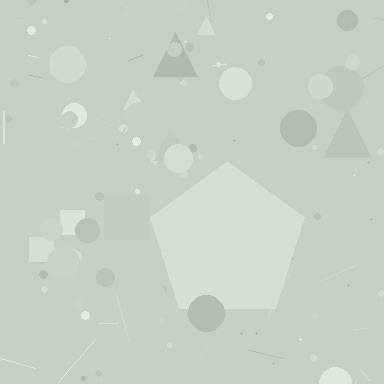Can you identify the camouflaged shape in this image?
The camouflaged shape is a pentagon.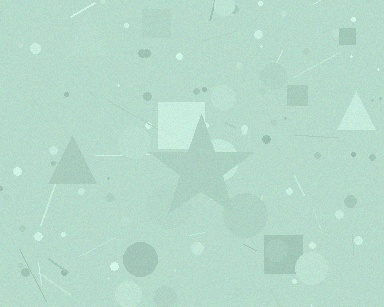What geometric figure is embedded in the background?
A star is embedded in the background.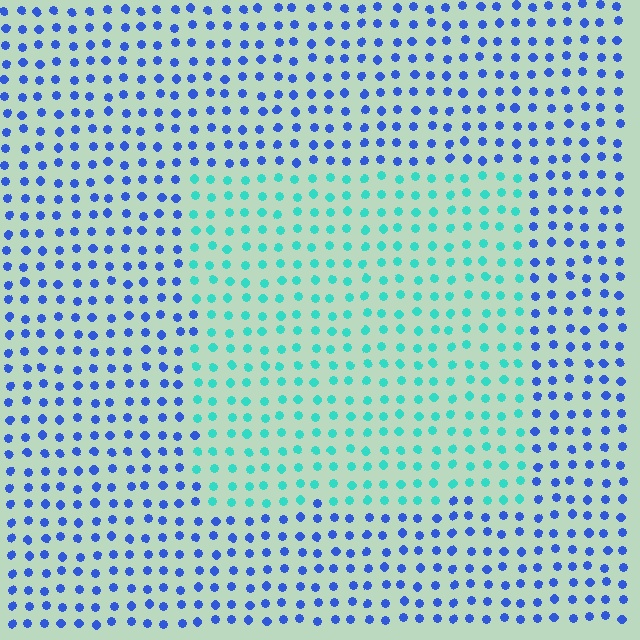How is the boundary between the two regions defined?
The boundary is defined purely by a slight shift in hue (about 54 degrees). Spacing, size, and orientation are identical on both sides.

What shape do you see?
I see a rectangle.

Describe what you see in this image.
The image is filled with small blue elements in a uniform arrangement. A rectangle-shaped region is visible where the elements are tinted to a slightly different hue, forming a subtle color boundary.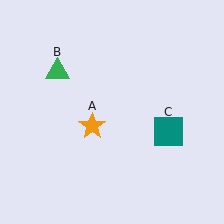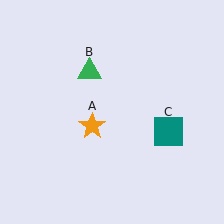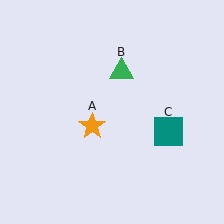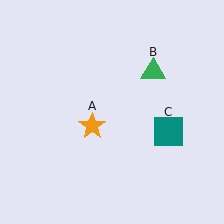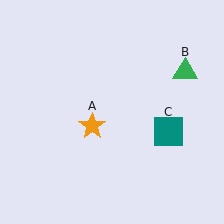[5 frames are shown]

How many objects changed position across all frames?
1 object changed position: green triangle (object B).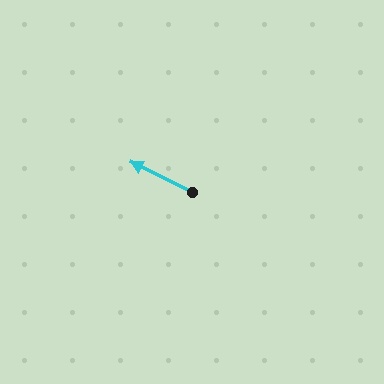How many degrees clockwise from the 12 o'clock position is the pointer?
Approximately 296 degrees.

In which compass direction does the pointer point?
Northwest.